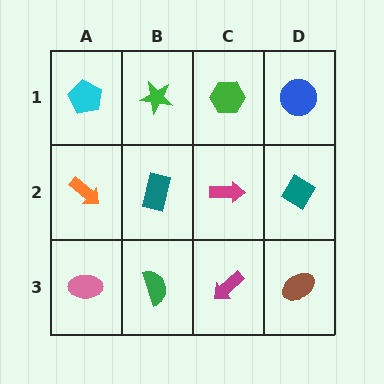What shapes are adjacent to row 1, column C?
A magenta arrow (row 2, column C), a green star (row 1, column B), a blue circle (row 1, column D).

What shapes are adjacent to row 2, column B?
A green star (row 1, column B), a green semicircle (row 3, column B), an orange arrow (row 2, column A), a magenta arrow (row 2, column C).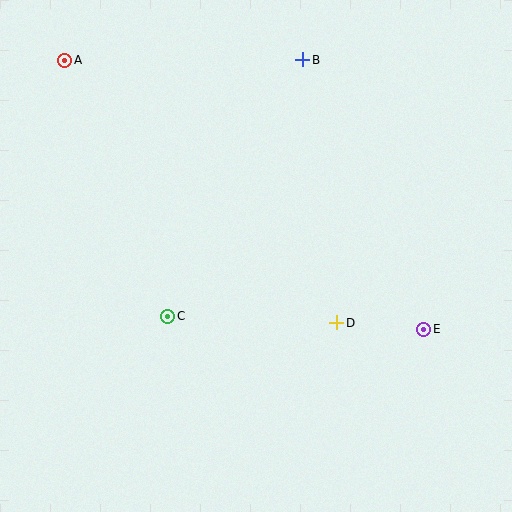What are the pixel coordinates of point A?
Point A is at (65, 60).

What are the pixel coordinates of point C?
Point C is at (168, 316).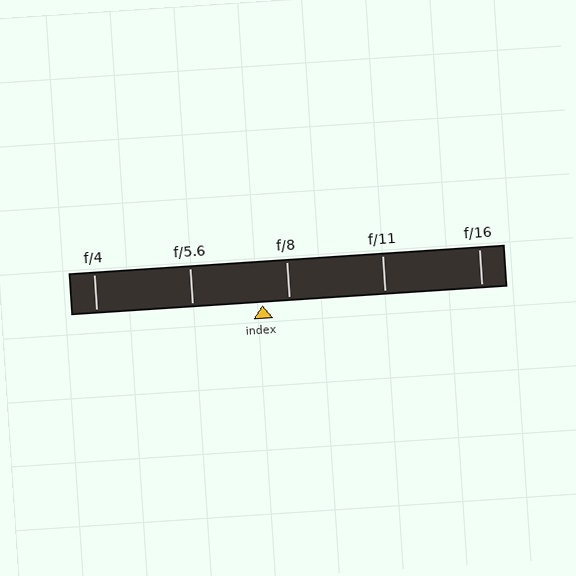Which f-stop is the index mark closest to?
The index mark is closest to f/8.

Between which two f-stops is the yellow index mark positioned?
The index mark is between f/5.6 and f/8.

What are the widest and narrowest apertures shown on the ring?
The widest aperture shown is f/4 and the narrowest is f/16.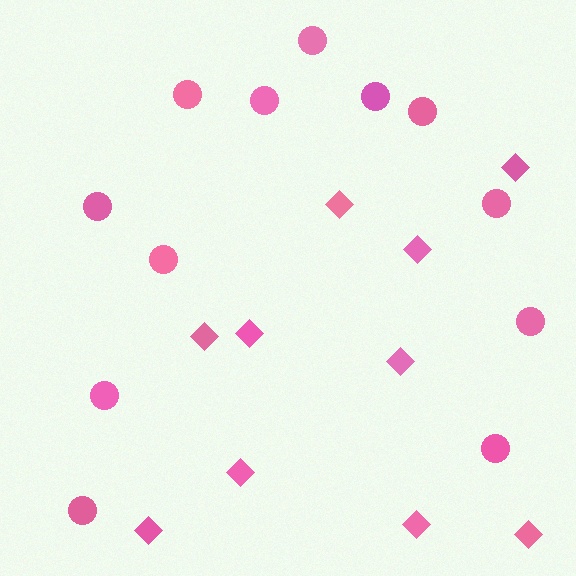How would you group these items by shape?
There are 2 groups: one group of circles (12) and one group of diamonds (10).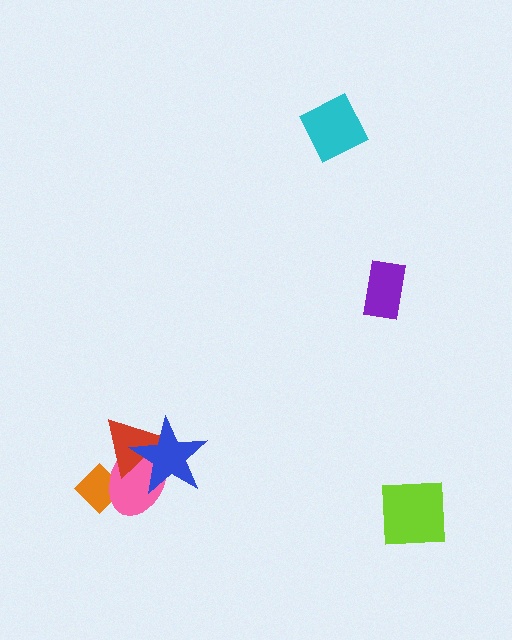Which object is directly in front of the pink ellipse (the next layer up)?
The red triangle is directly in front of the pink ellipse.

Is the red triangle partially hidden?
Yes, it is partially covered by another shape.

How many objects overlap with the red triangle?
2 objects overlap with the red triangle.